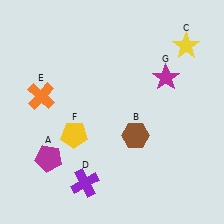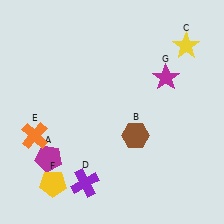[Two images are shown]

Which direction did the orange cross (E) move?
The orange cross (E) moved down.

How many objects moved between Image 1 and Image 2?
2 objects moved between the two images.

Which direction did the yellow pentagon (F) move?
The yellow pentagon (F) moved down.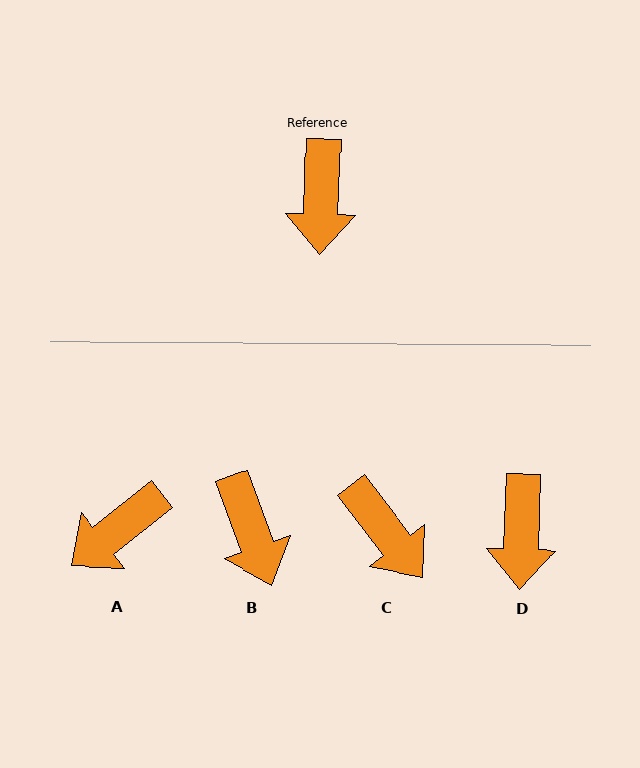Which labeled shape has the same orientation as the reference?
D.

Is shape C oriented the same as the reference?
No, it is off by about 40 degrees.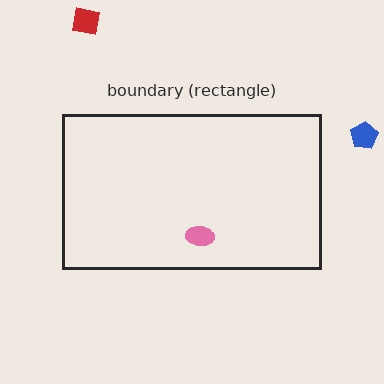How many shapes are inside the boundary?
1 inside, 2 outside.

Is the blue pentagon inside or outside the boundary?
Outside.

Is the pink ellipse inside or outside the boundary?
Inside.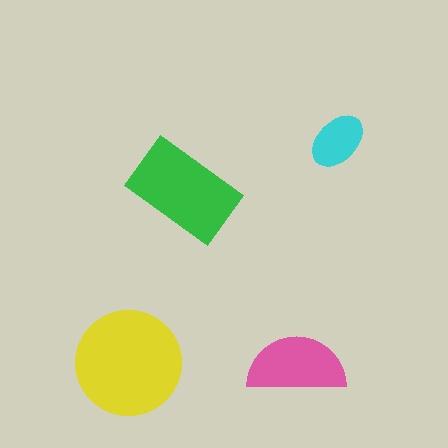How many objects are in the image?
There are 4 objects in the image.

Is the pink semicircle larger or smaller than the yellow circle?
Smaller.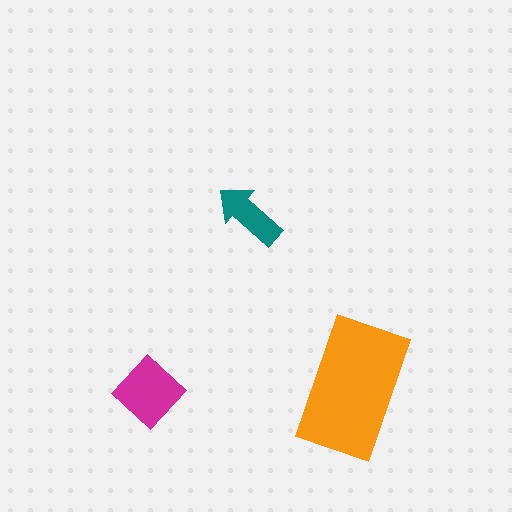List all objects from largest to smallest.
The orange rectangle, the magenta diamond, the teal arrow.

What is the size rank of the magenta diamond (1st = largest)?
2nd.